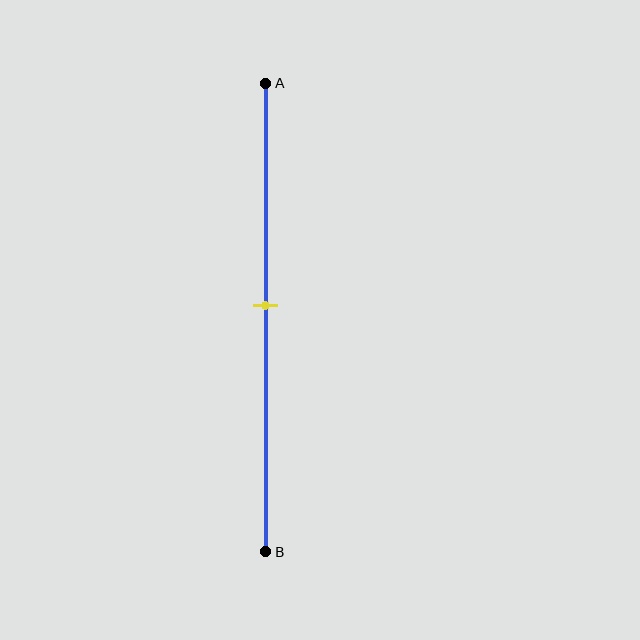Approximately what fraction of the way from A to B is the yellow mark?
The yellow mark is approximately 45% of the way from A to B.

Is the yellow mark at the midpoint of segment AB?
Yes, the mark is approximately at the midpoint.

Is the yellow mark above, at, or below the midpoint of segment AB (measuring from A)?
The yellow mark is approximately at the midpoint of segment AB.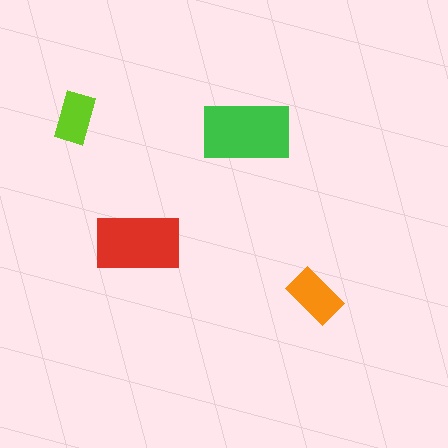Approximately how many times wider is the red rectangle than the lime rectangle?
About 1.5 times wider.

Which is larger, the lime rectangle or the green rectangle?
The green one.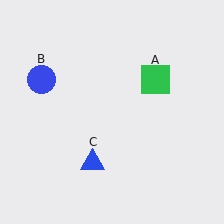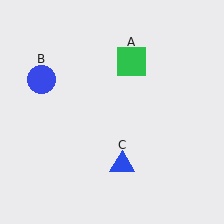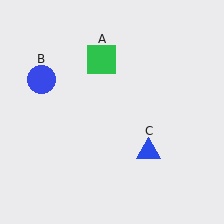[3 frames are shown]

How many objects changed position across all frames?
2 objects changed position: green square (object A), blue triangle (object C).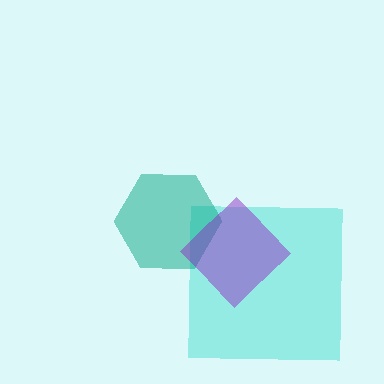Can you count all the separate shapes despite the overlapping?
Yes, there are 3 separate shapes.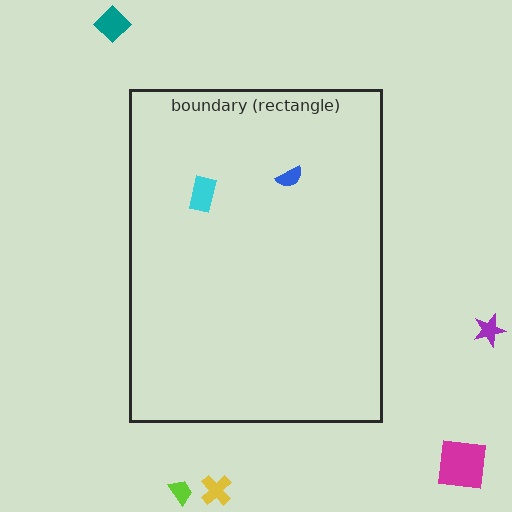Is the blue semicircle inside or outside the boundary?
Inside.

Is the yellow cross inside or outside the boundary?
Outside.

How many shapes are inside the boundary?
2 inside, 5 outside.